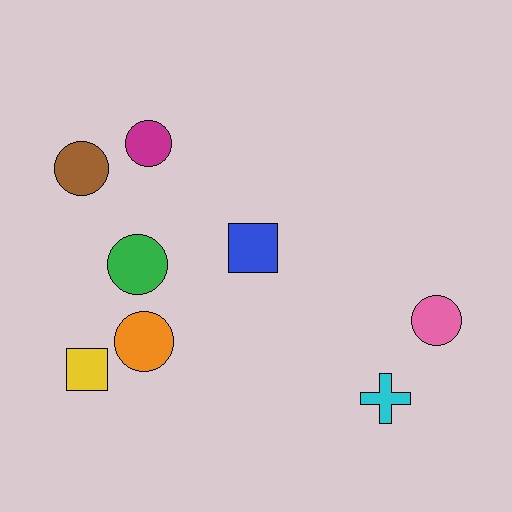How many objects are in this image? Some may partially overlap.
There are 8 objects.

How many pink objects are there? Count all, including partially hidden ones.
There is 1 pink object.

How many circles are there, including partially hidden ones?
There are 5 circles.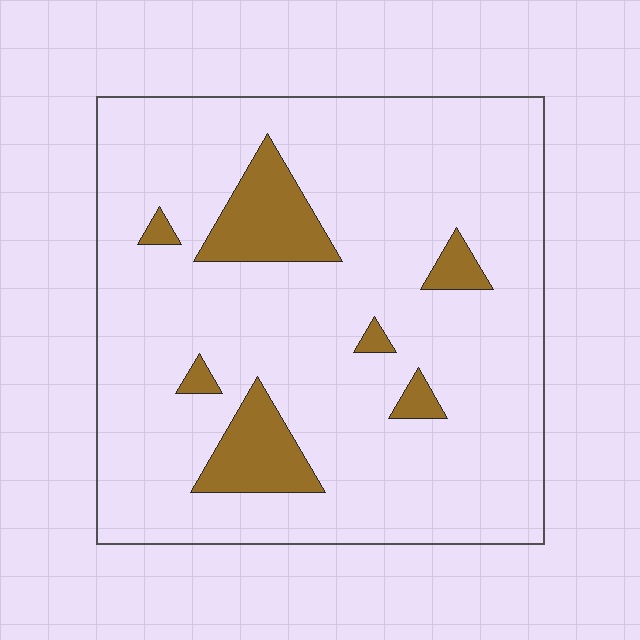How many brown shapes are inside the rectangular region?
7.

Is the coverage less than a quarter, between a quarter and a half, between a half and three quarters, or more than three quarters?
Less than a quarter.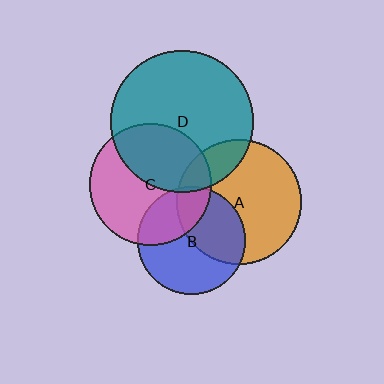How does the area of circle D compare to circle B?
Approximately 1.7 times.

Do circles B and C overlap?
Yes.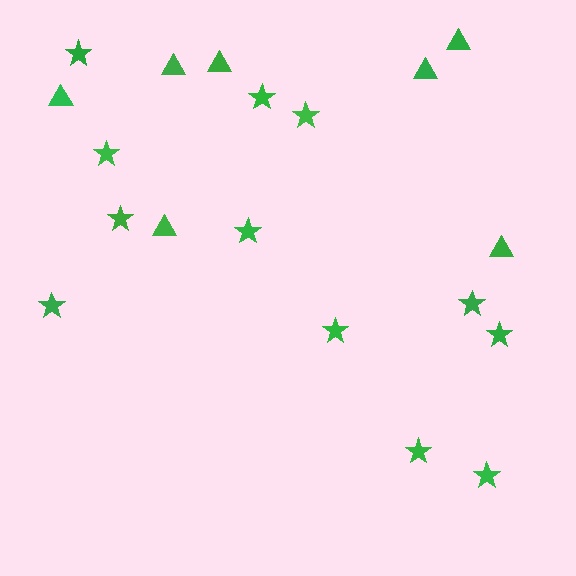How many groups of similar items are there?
There are 2 groups: one group of stars (12) and one group of triangles (7).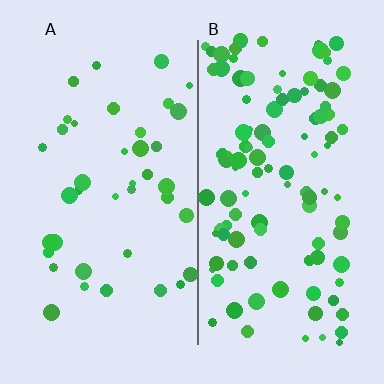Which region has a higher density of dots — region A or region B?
B (the right).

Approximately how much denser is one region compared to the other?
Approximately 2.9× — region B over region A.